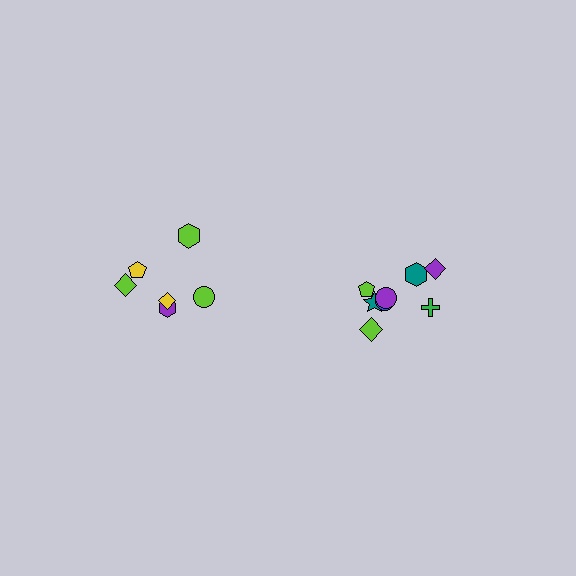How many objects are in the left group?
There are 6 objects.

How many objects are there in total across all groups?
There are 14 objects.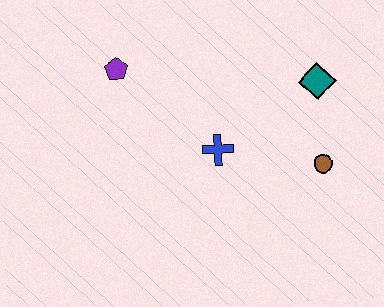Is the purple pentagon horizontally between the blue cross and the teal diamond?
No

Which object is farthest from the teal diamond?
The purple pentagon is farthest from the teal diamond.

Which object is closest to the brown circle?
The teal diamond is closest to the brown circle.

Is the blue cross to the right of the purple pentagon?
Yes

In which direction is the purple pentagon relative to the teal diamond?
The purple pentagon is to the left of the teal diamond.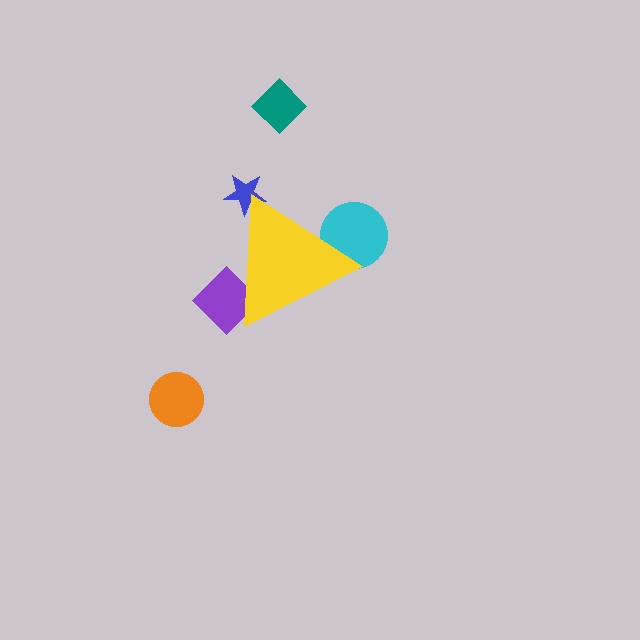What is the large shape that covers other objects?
A yellow triangle.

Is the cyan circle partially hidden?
Yes, the cyan circle is partially hidden behind the yellow triangle.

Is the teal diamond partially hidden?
No, the teal diamond is fully visible.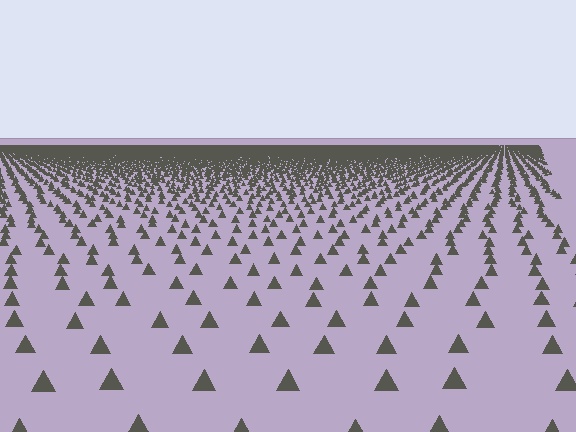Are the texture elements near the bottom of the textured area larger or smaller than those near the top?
Larger. Near the bottom, elements are closer to the viewer and appear at a bigger on-screen size.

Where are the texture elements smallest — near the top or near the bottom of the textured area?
Near the top.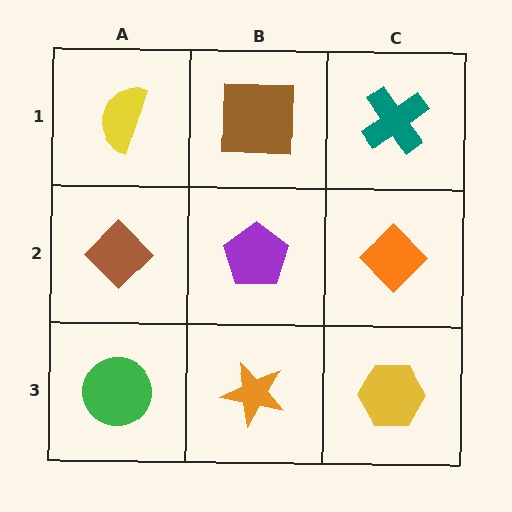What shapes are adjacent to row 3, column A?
A brown diamond (row 2, column A), an orange star (row 3, column B).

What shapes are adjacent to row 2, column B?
A brown square (row 1, column B), an orange star (row 3, column B), a brown diamond (row 2, column A), an orange diamond (row 2, column C).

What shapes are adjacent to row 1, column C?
An orange diamond (row 2, column C), a brown square (row 1, column B).